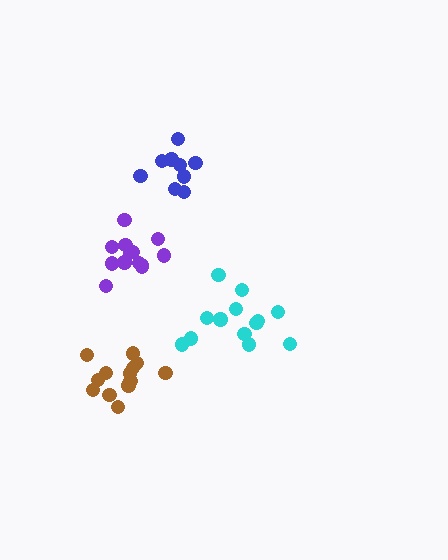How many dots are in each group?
Group 1: 13 dots, Group 2: 13 dots, Group 3: 13 dots, Group 4: 9 dots (48 total).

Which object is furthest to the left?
The brown cluster is leftmost.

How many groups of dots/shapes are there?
There are 4 groups.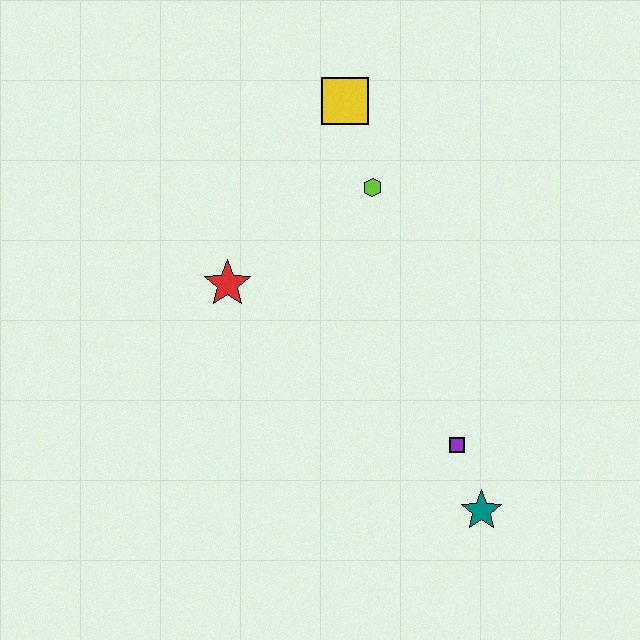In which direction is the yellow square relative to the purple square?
The yellow square is above the purple square.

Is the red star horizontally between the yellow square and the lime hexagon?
No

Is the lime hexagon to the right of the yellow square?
Yes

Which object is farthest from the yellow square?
The teal star is farthest from the yellow square.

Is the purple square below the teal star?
No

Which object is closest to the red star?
The lime hexagon is closest to the red star.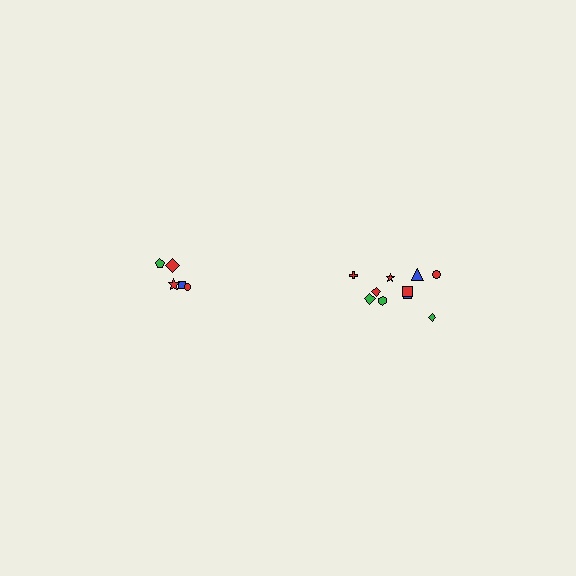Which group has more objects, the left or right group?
The right group.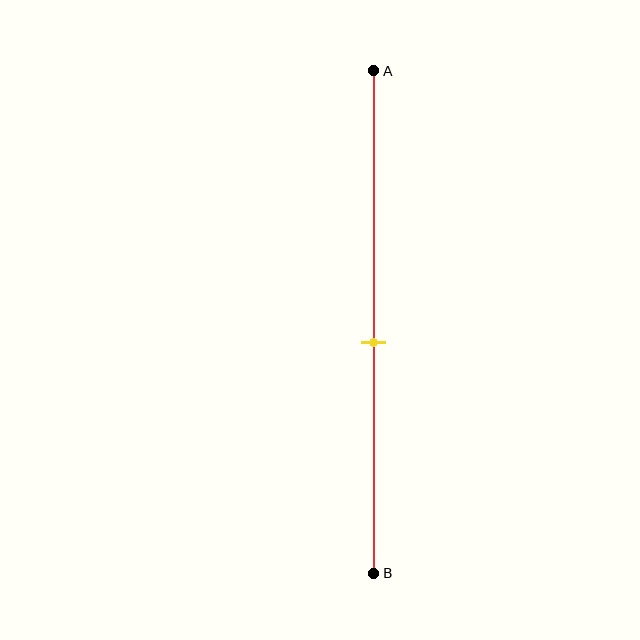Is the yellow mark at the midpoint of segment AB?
No, the mark is at about 55% from A, not at the 50% midpoint.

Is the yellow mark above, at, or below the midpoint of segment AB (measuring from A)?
The yellow mark is below the midpoint of segment AB.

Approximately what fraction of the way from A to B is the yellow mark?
The yellow mark is approximately 55% of the way from A to B.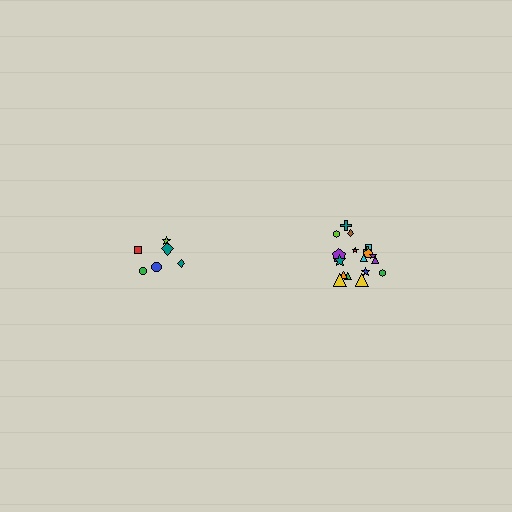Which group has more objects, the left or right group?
The right group.